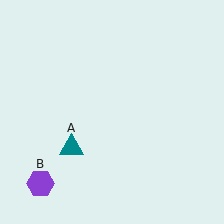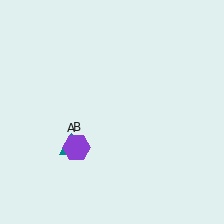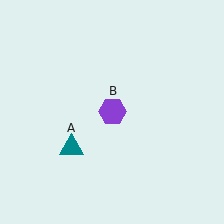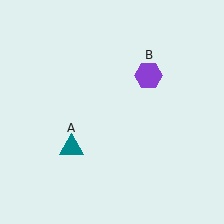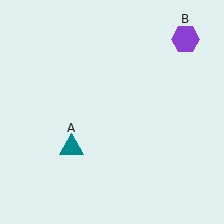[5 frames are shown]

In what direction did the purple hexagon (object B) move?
The purple hexagon (object B) moved up and to the right.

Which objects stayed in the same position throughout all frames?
Teal triangle (object A) remained stationary.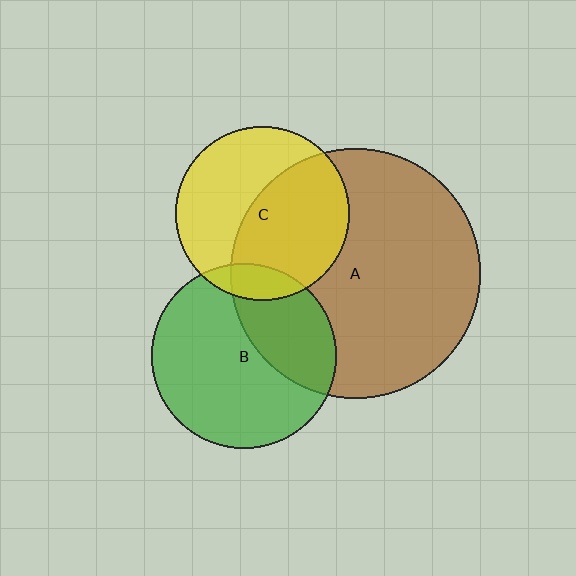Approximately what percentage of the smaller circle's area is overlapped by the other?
Approximately 35%.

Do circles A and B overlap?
Yes.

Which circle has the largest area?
Circle A (brown).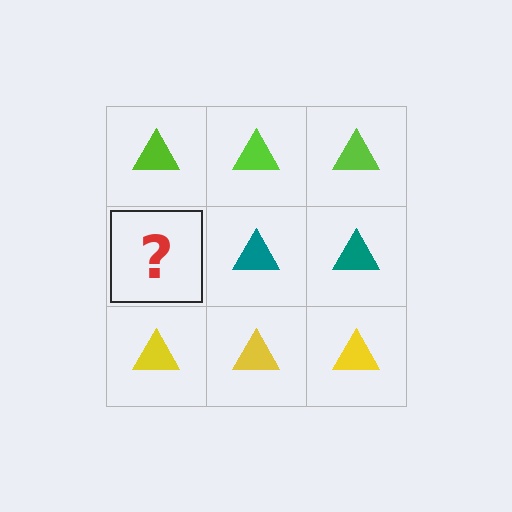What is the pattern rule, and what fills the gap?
The rule is that each row has a consistent color. The gap should be filled with a teal triangle.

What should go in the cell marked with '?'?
The missing cell should contain a teal triangle.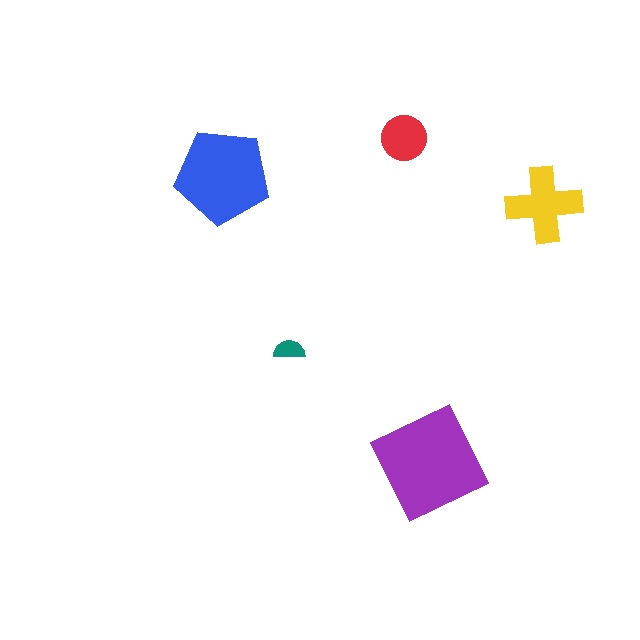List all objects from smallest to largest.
The teal semicircle, the red circle, the yellow cross, the blue pentagon, the purple diamond.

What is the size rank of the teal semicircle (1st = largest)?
5th.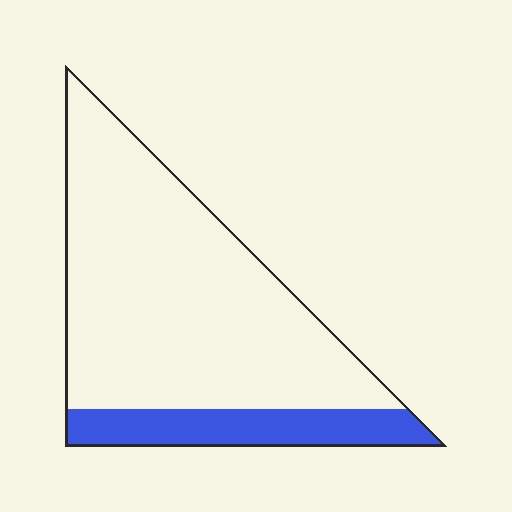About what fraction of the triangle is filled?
About one fifth (1/5).